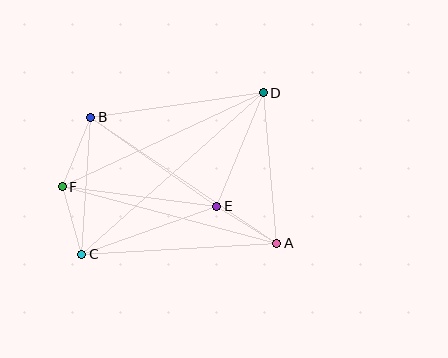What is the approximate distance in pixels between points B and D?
The distance between B and D is approximately 174 pixels.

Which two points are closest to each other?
Points C and F are closest to each other.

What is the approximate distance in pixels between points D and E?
The distance between D and E is approximately 123 pixels.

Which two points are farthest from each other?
Points C and D are farthest from each other.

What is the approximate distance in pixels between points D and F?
The distance between D and F is approximately 222 pixels.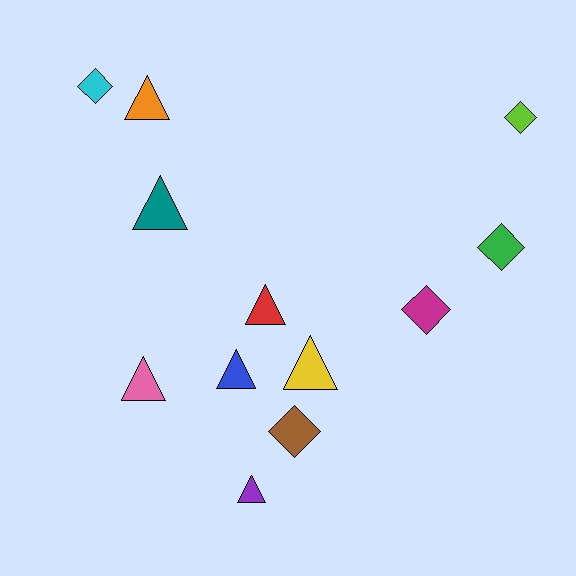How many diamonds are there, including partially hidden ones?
There are 5 diamonds.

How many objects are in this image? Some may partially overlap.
There are 12 objects.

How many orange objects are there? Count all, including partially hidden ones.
There is 1 orange object.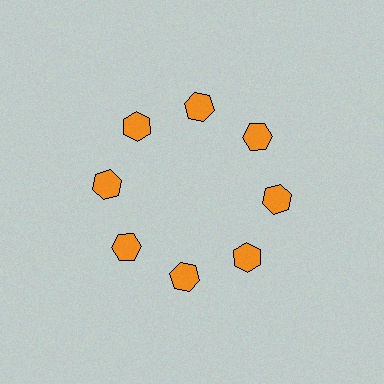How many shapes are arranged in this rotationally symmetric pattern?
There are 8 shapes, arranged in 8 groups of 1.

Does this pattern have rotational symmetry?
Yes, this pattern has 8-fold rotational symmetry. It looks the same after rotating 45 degrees around the center.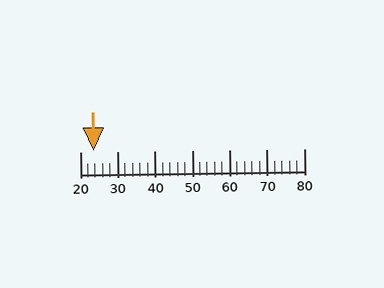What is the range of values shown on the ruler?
The ruler shows values from 20 to 80.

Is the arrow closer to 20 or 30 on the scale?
The arrow is closer to 20.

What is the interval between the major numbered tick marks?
The major tick marks are spaced 10 units apart.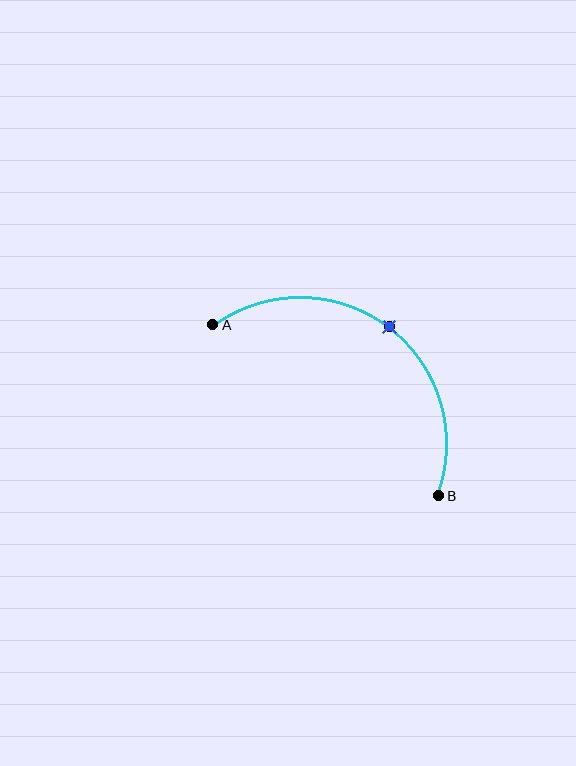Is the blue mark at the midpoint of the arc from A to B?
Yes. The blue mark lies on the arc at equal arc-length from both A and B — it is the arc midpoint.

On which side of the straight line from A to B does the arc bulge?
The arc bulges above and to the right of the straight line connecting A and B.